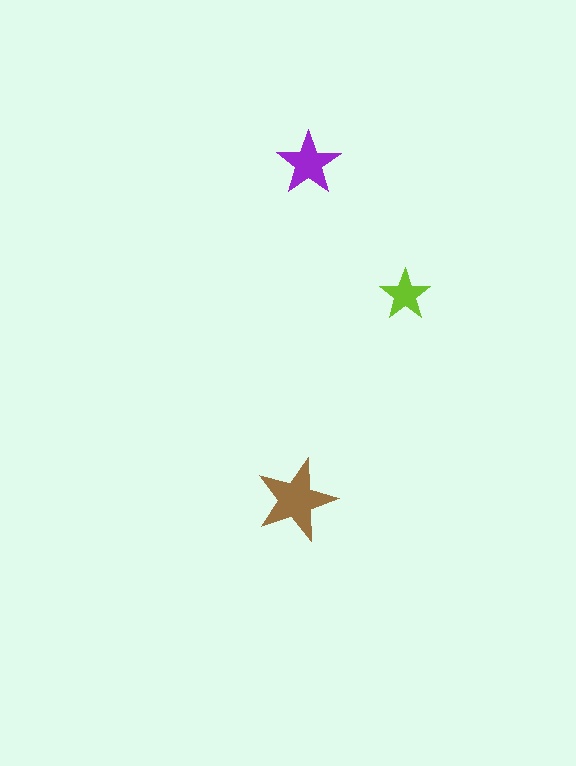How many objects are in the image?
There are 3 objects in the image.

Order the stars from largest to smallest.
the brown one, the purple one, the lime one.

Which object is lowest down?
The brown star is bottommost.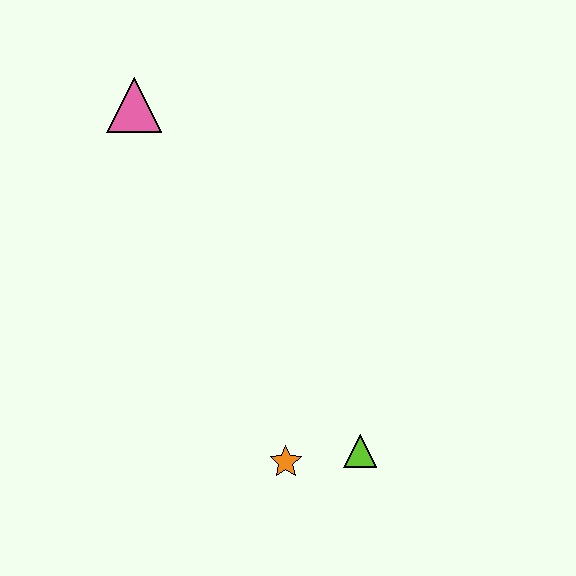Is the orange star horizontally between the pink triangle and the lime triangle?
Yes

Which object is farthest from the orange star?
The pink triangle is farthest from the orange star.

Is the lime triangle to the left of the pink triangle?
No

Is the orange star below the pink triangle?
Yes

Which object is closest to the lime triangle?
The orange star is closest to the lime triangle.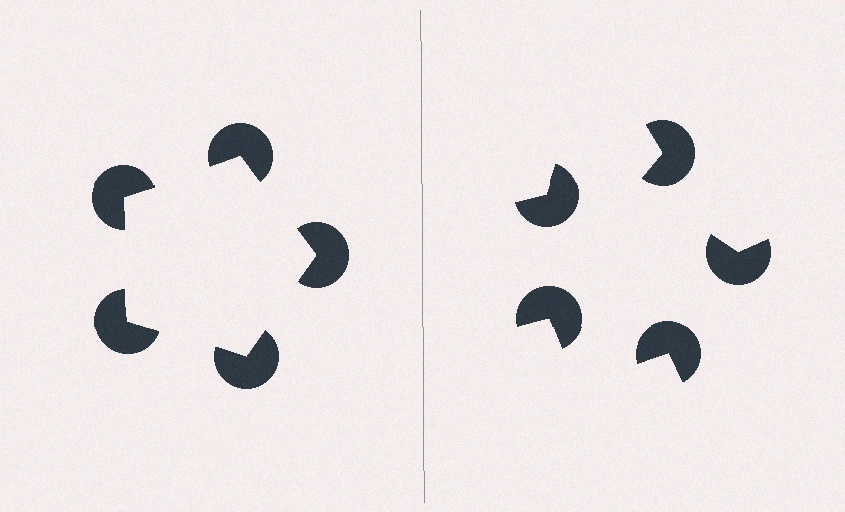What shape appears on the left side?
An illusory pentagon.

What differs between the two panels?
The pac-man discs are positioned identically on both sides; only the wedge orientations differ. On the left they align to a pentagon; on the right they are misaligned.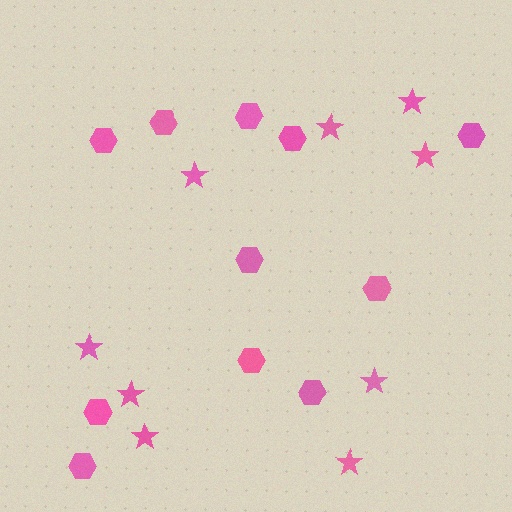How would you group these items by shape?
There are 2 groups: one group of stars (9) and one group of hexagons (11).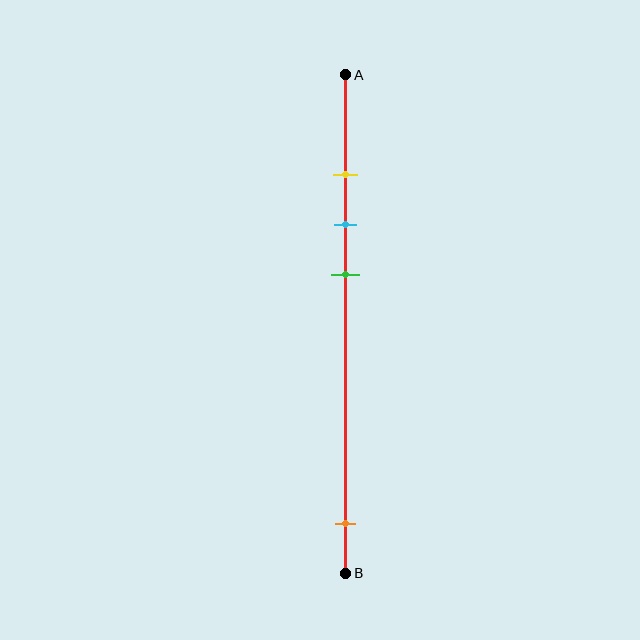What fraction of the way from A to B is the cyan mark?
The cyan mark is approximately 30% (0.3) of the way from A to B.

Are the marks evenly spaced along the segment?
No, the marks are not evenly spaced.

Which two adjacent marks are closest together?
The yellow and cyan marks are the closest adjacent pair.